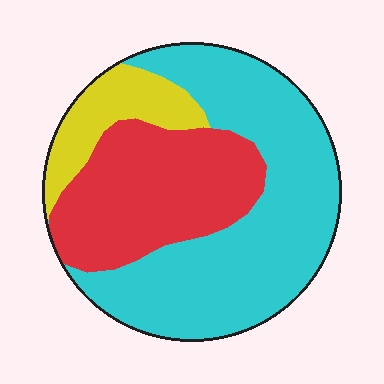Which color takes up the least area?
Yellow, at roughly 15%.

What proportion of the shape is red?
Red covers roughly 30% of the shape.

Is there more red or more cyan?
Cyan.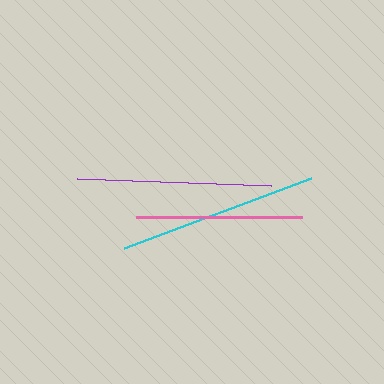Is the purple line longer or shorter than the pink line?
The purple line is longer than the pink line.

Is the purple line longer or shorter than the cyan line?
The cyan line is longer than the purple line.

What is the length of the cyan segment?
The cyan segment is approximately 200 pixels long.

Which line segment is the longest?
The cyan line is the longest at approximately 200 pixels.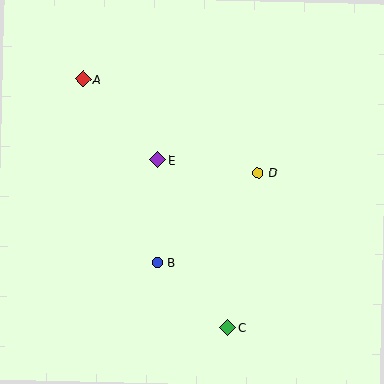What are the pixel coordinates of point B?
Point B is at (158, 263).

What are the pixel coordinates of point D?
Point D is at (258, 173).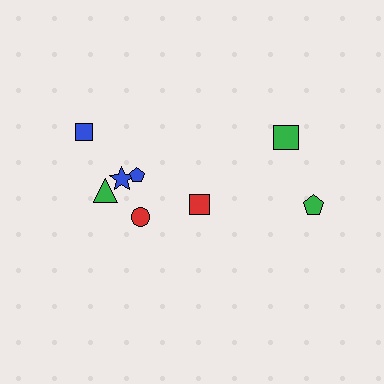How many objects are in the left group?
There are 5 objects.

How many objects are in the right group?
There are 3 objects.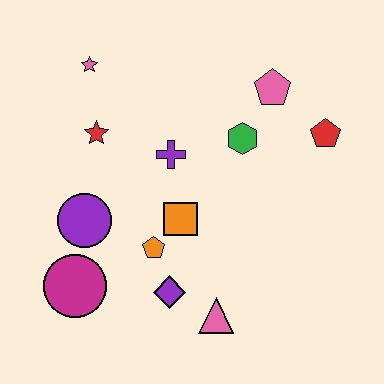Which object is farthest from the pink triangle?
The pink star is farthest from the pink triangle.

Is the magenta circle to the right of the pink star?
No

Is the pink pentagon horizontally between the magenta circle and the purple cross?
No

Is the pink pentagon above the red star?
Yes